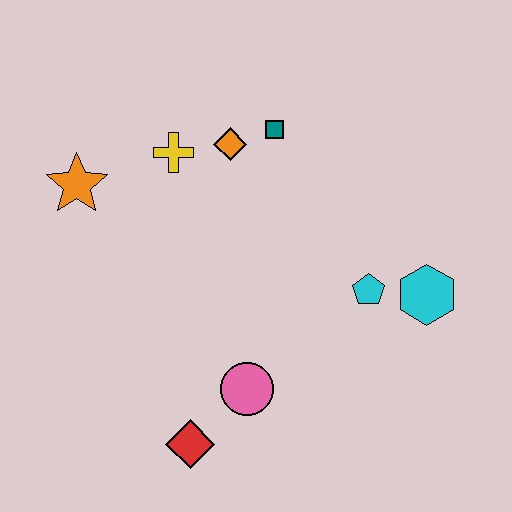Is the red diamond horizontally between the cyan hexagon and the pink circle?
No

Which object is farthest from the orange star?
The cyan hexagon is farthest from the orange star.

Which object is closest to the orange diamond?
The teal square is closest to the orange diamond.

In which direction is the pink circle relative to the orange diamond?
The pink circle is below the orange diamond.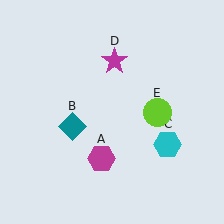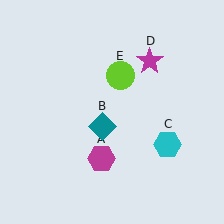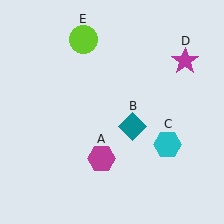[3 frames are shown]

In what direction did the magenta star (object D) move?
The magenta star (object D) moved right.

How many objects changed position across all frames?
3 objects changed position: teal diamond (object B), magenta star (object D), lime circle (object E).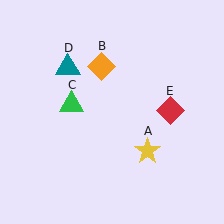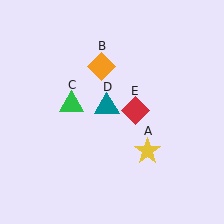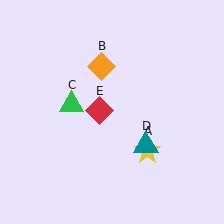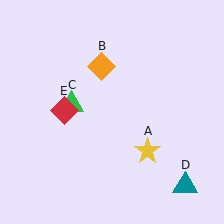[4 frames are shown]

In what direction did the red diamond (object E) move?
The red diamond (object E) moved left.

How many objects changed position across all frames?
2 objects changed position: teal triangle (object D), red diamond (object E).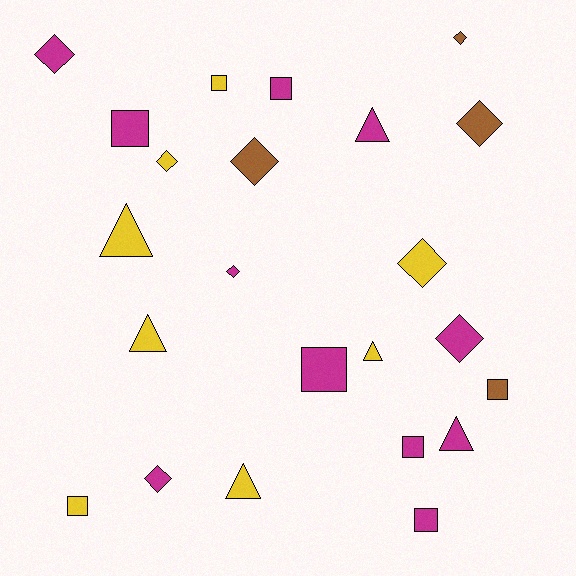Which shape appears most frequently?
Diamond, with 9 objects.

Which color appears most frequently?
Magenta, with 11 objects.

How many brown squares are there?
There is 1 brown square.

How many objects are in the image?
There are 23 objects.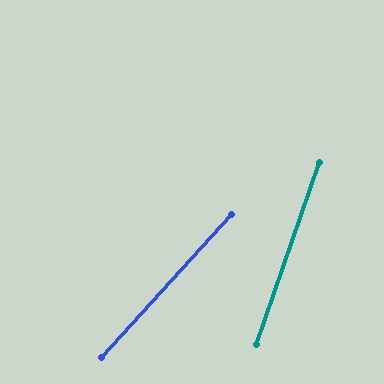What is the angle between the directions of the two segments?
Approximately 23 degrees.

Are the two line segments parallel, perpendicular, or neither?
Neither parallel nor perpendicular — they differ by about 23°.